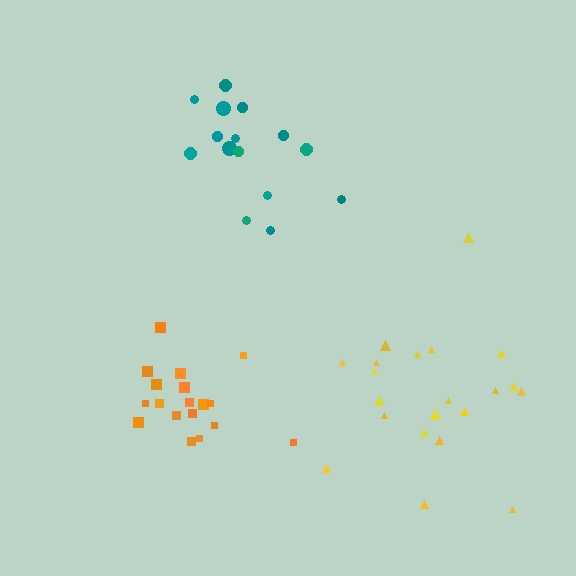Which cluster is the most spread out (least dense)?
Teal.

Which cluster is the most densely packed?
Orange.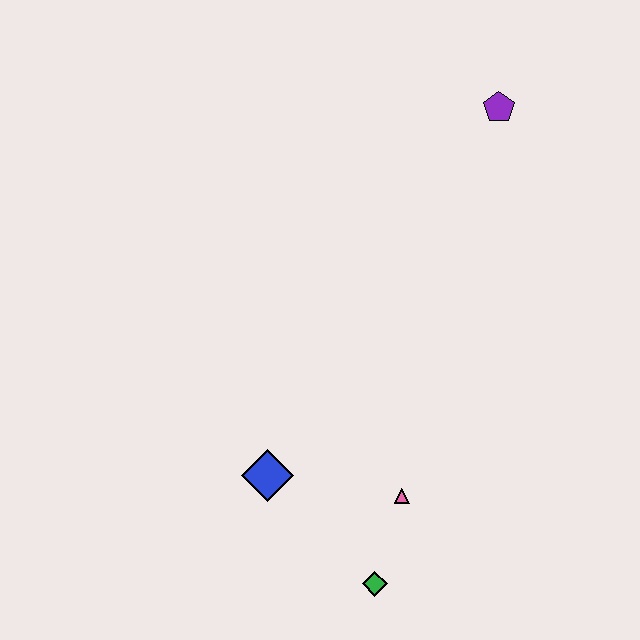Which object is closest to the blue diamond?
The pink triangle is closest to the blue diamond.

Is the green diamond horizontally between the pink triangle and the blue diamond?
Yes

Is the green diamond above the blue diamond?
No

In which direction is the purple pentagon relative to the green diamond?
The purple pentagon is above the green diamond.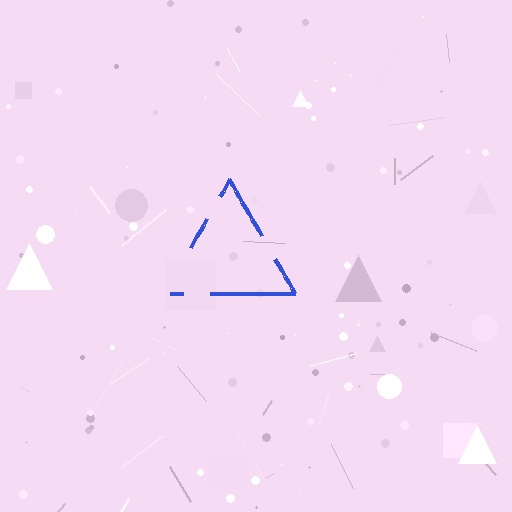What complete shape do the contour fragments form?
The contour fragments form a triangle.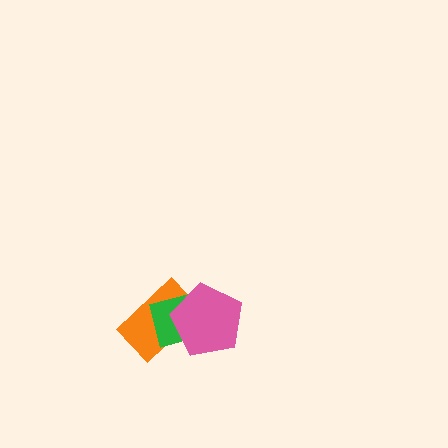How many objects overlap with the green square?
2 objects overlap with the green square.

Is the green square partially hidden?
Yes, it is partially covered by another shape.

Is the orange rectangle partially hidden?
Yes, it is partially covered by another shape.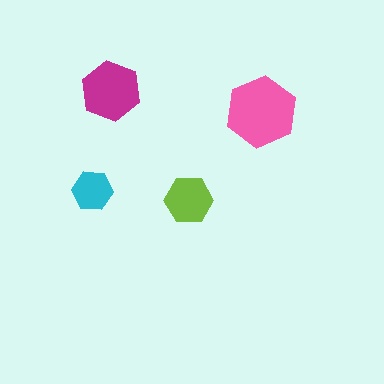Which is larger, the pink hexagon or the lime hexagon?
The pink one.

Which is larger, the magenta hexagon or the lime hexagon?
The magenta one.